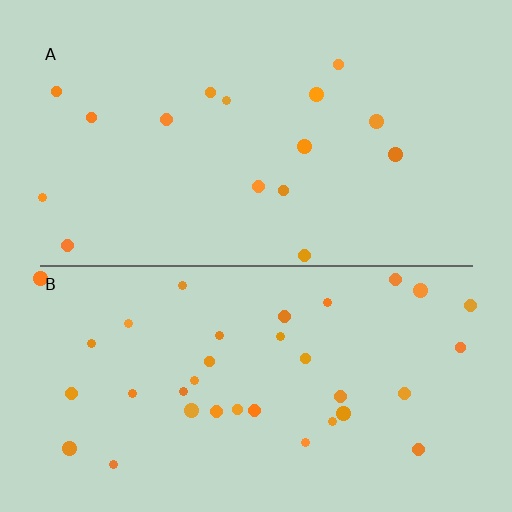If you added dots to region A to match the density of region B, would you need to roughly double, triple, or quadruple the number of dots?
Approximately double.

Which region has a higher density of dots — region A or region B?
B (the bottom).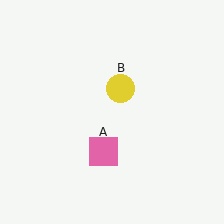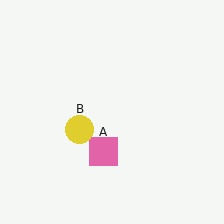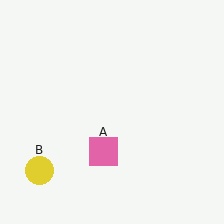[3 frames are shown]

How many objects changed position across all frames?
1 object changed position: yellow circle (object B).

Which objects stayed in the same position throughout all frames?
Pink square (object A) remained stationary.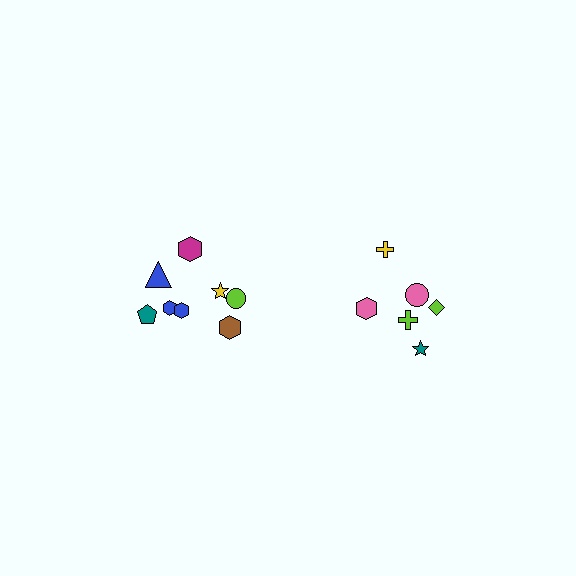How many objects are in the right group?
There are 6 objects.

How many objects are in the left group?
There are 8 objects.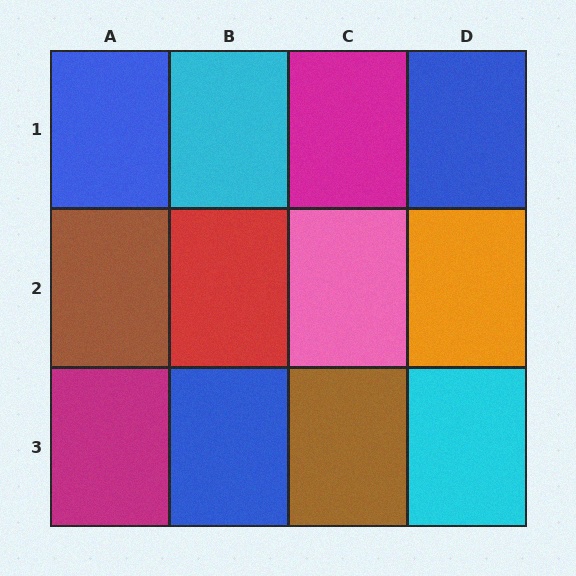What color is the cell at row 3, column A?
Magenta.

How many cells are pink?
1 cell is pink.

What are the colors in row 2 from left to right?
Brown, red, pink, orange.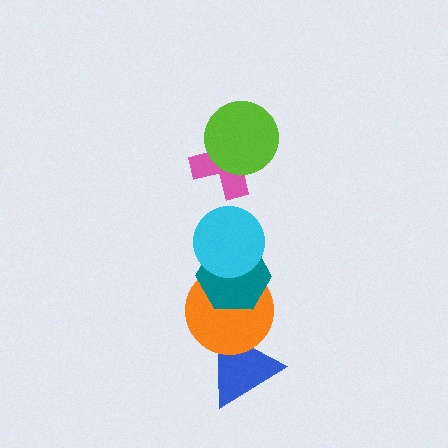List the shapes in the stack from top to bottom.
From top to bottom: the lime circle, the pink cross, the cyan circle, the teal hexagon, the orange circle, the blue triangle.